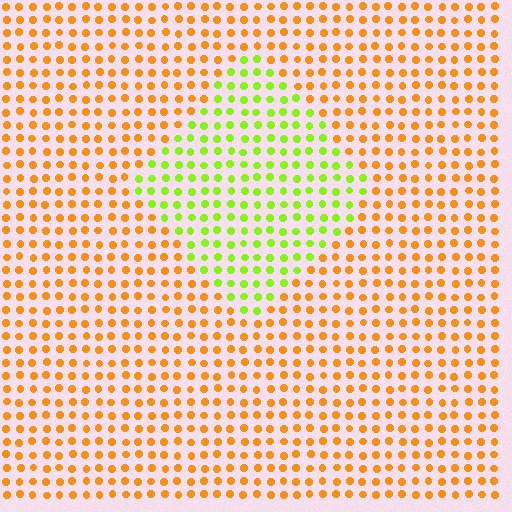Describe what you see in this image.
The image is filled with small orange elements in a uniform arrangement. A diamond-shaped region is visible where the elements are tinted to a slightly different hue, forming a subtle color boundary.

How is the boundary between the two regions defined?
The boundary is defined purely by a slight shift in hue (about 57 degrees). Spacing, size, and orientation are identical on both sides.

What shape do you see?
I see a diamond.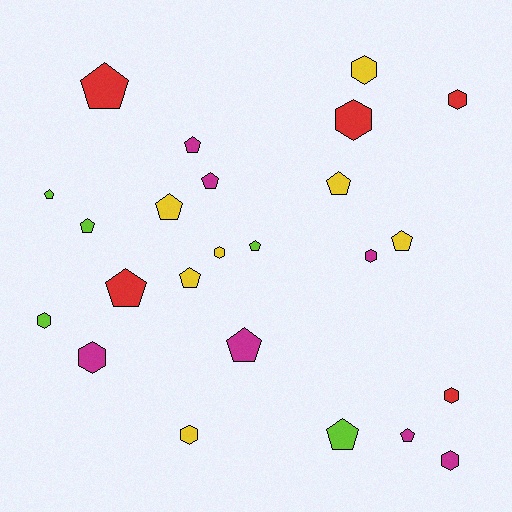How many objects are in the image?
There are 24 objects.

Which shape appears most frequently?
Pentagon, with 14 objects.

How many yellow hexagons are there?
There are 3 yellow hexagons.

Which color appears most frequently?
Magenta, with 7 objects.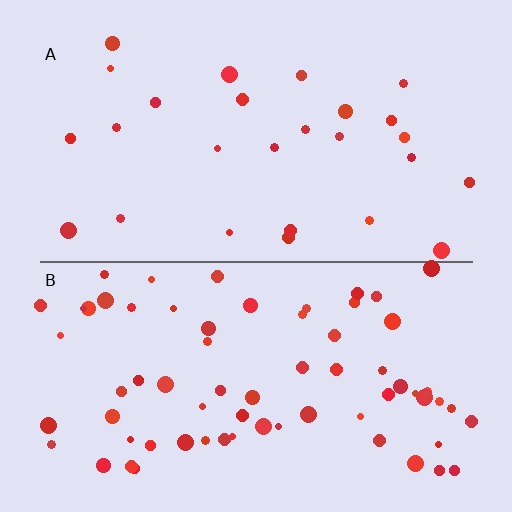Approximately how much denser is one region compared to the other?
Approximately 2.6× — region B over region A.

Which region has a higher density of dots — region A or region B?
B (the bottom).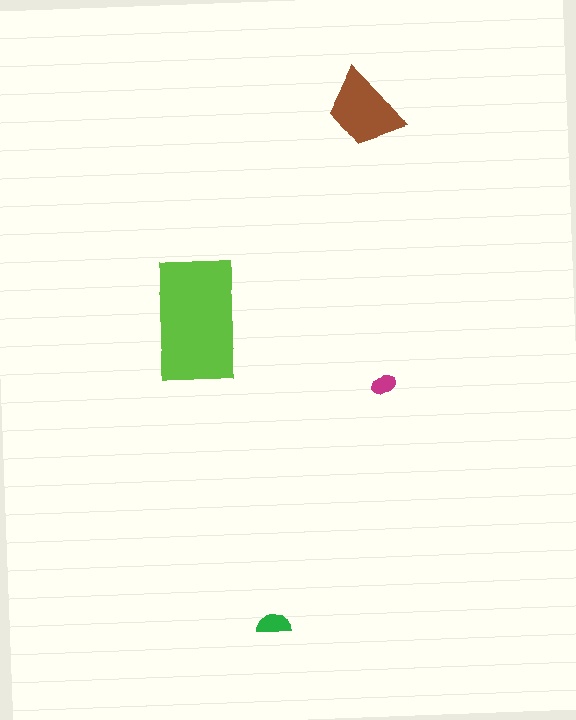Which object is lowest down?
The green semicircle is bottommost.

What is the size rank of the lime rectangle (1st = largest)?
1st.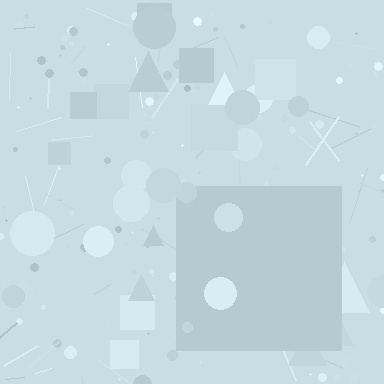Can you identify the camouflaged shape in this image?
The camouflaged shape is a square.